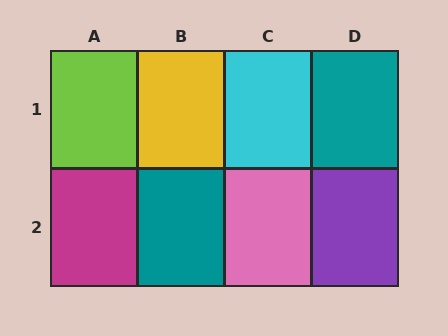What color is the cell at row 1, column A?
Lime.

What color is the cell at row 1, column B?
Yellow.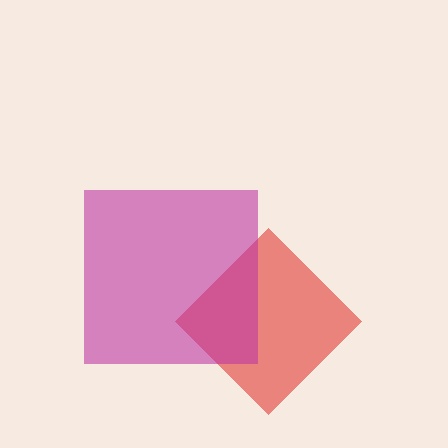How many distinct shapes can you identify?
There are 2 distinct shapes: a red diamond, a magenta square.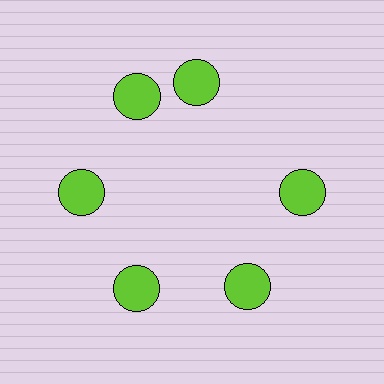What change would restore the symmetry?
The symmetry would be restored by rotating it back into even spacing with its neighbors so that all 6 circles sit at equal angles and equal distance from the center.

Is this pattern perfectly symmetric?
No. The 6 lime circles are arranged in a ring, but one element near the 1 o'clock position is rotated out of alignment along the ring, breaking the 6-fold rotational symmetry.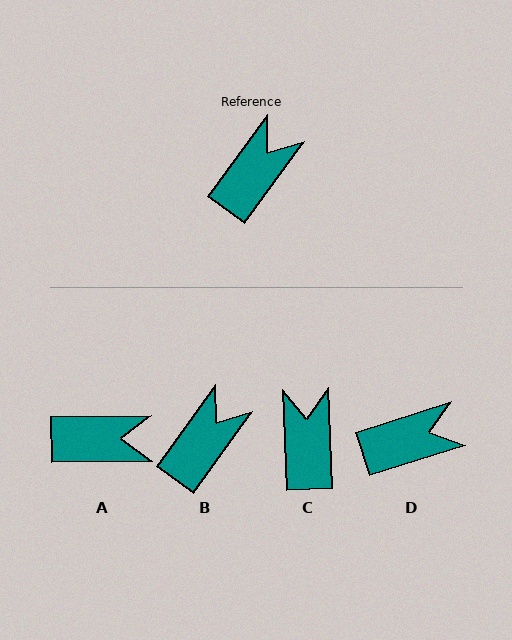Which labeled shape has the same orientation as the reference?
B.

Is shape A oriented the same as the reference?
No, it is off by about 53 degrees.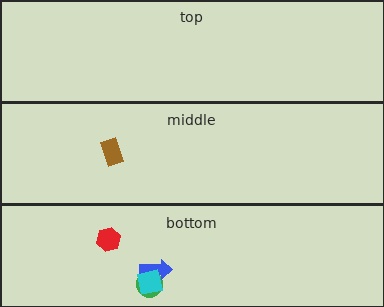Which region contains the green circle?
The bottom region.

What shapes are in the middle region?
The brown rectangle.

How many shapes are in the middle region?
1.